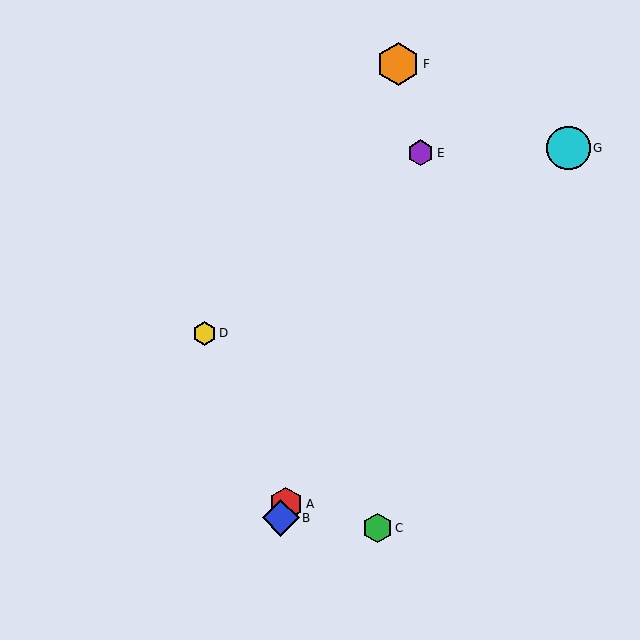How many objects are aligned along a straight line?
3 objects (A, B, E) are aligned along a straight line.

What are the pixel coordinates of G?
Object G is at (569, 148).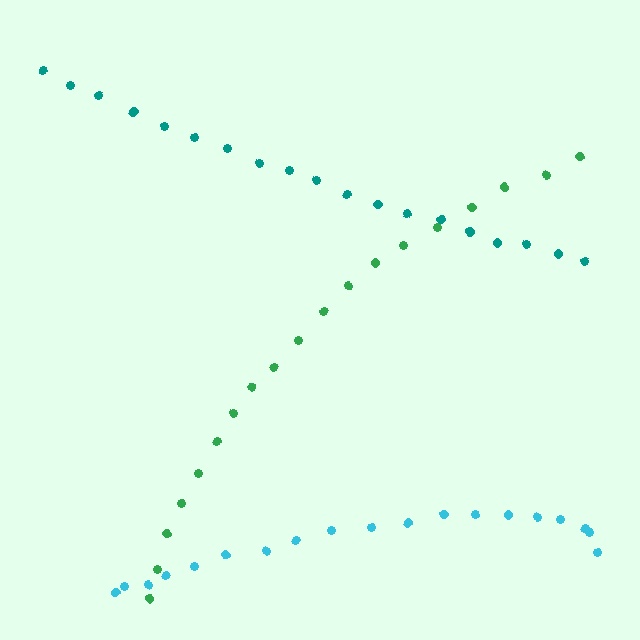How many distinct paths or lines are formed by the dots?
There are 3 distinct paths.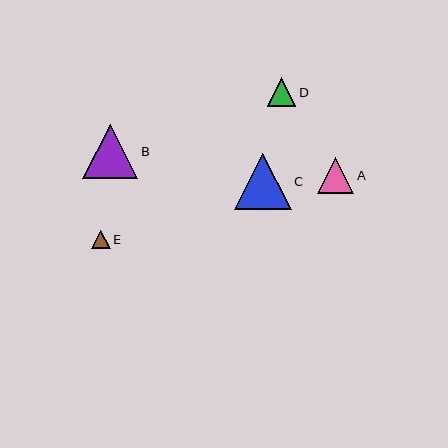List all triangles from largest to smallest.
From largest to smallest: C, B, A, D, E.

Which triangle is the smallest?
Triangle E is the smallest with a size of approximately 19 pixels.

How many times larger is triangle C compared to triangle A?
Triangle C is approximately 1.5 times the size of triangle A.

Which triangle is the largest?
Triangle C is the largest with a size of approximately 57 pixels.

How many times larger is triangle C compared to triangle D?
Triangle C is approximately 2.0 times the size of triangle D.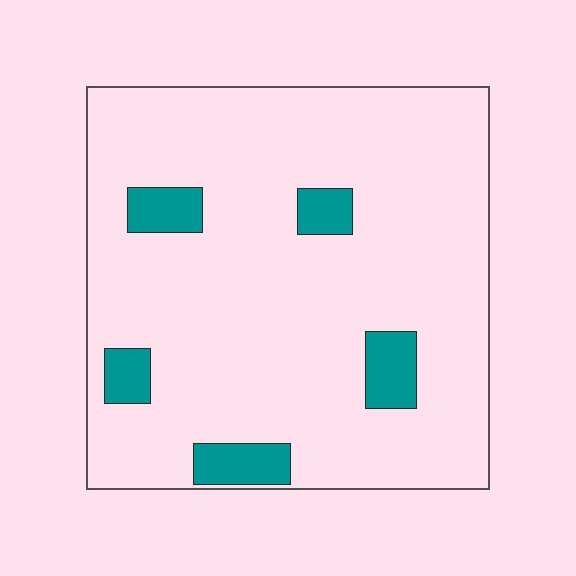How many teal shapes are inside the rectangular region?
5.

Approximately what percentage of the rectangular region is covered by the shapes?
Approximately 10%.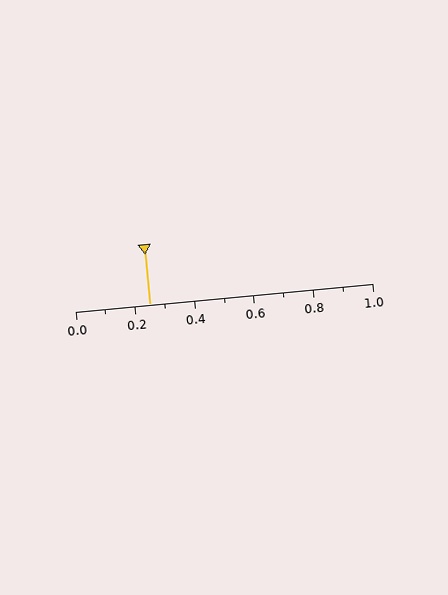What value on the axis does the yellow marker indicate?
The marker indicates approximately 0.25.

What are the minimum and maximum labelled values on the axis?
The axis runs from 0.0 to 1.0.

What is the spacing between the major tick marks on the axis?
The major ticks are spaced 0.2 apart.